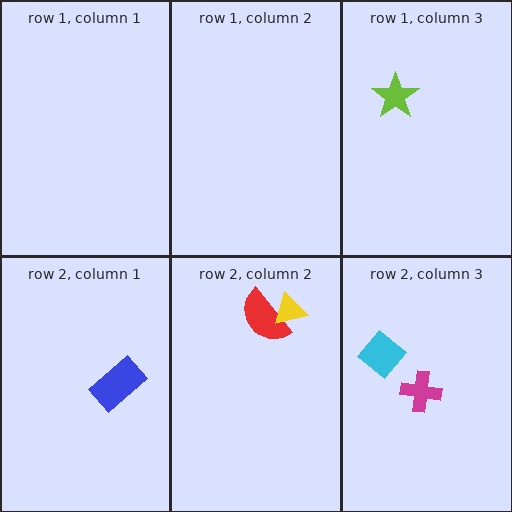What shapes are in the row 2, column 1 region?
The blue rectangle.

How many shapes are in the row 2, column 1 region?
1.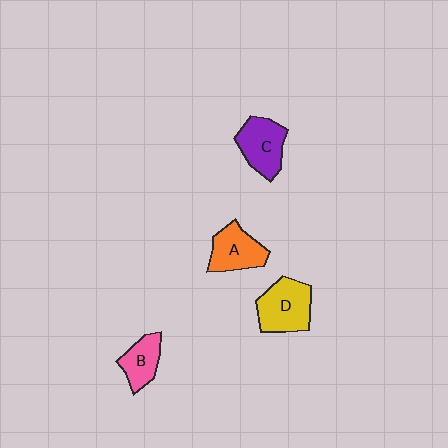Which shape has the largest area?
Shape D (yellow).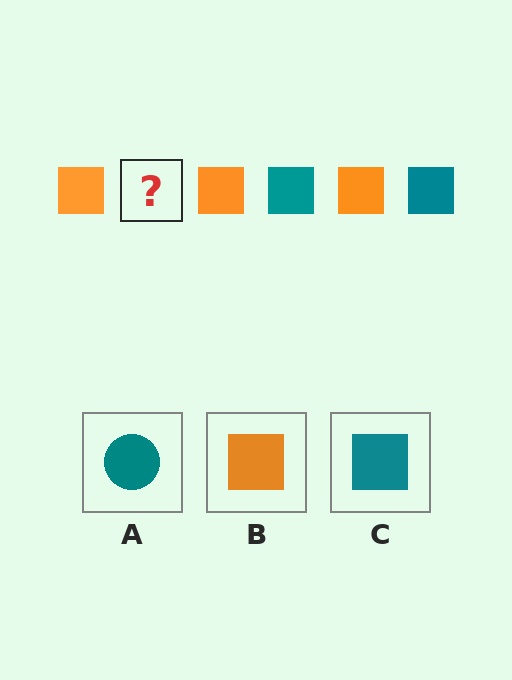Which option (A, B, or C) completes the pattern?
C.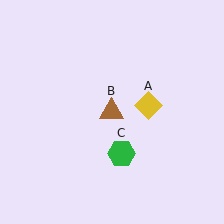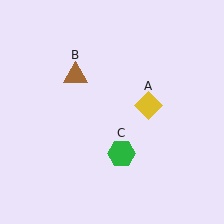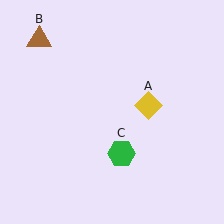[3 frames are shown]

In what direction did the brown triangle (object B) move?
The brown triangle (object B) moved up and to the left.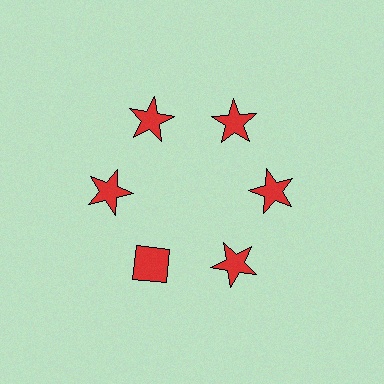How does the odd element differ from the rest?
It has a different shape: diamond instead of star.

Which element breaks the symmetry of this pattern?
The red diamond at roughly the 7 o'clock position breaks the symmetry. All other shapes are red stars.